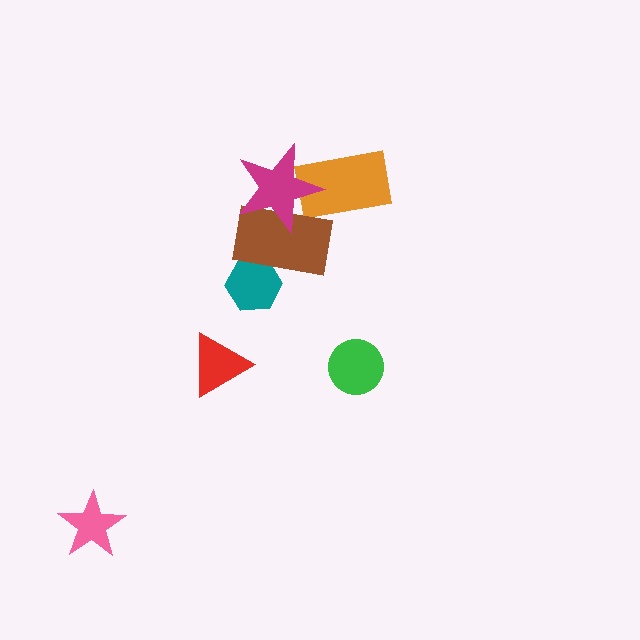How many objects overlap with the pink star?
0 objects overlap with the pink star.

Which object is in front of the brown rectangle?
The magenta star is in front of the brown rectangle.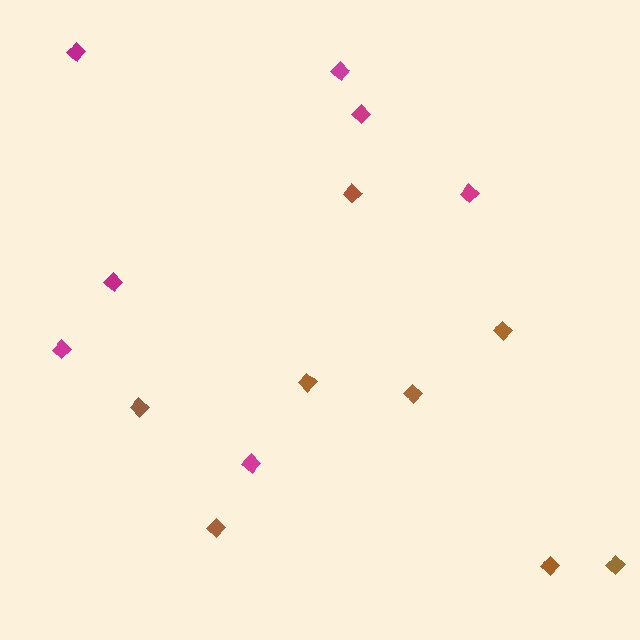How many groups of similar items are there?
There are 2 groups: one group of brown diamonds (8) and one group of magenta diamonds (7).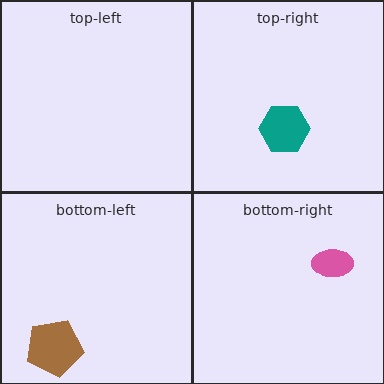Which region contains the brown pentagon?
The bottom-left region.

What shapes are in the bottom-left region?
The brown pentagon.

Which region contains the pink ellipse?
The bottom-right region.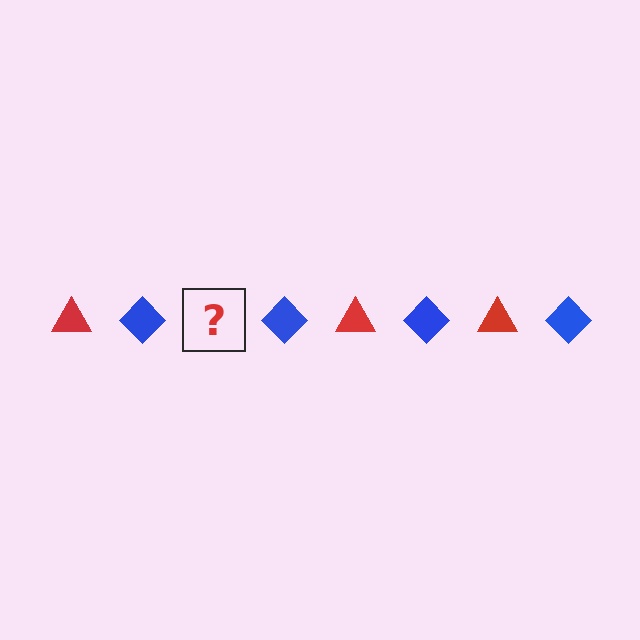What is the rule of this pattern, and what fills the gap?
The rule is that the pattern alternates between red triangle and blue diamond. The gap should be filled with a red triangle.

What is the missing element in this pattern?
The missing element is a red triangle.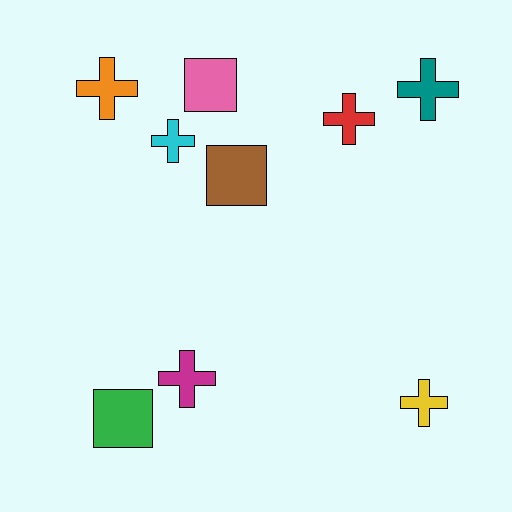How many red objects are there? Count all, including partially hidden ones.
There is 1 red object.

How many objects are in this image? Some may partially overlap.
There are 9 objects.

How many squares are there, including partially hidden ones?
There are 3 squares.